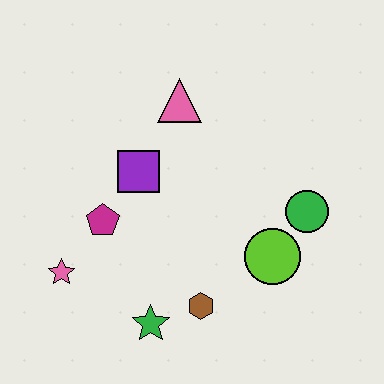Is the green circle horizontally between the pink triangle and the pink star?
No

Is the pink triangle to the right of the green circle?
No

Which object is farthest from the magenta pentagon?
The green circle is farthest from the magenta pentagon.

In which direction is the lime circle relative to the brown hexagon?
The lime circle is to the right of the brown hexagon.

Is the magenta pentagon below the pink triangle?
Yes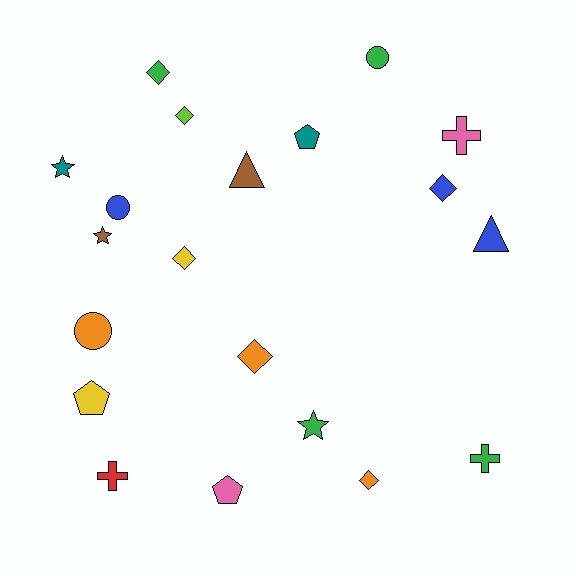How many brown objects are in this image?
There are 2 brown objects.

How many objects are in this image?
There are 20 objects.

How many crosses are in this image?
There are 3 crosses.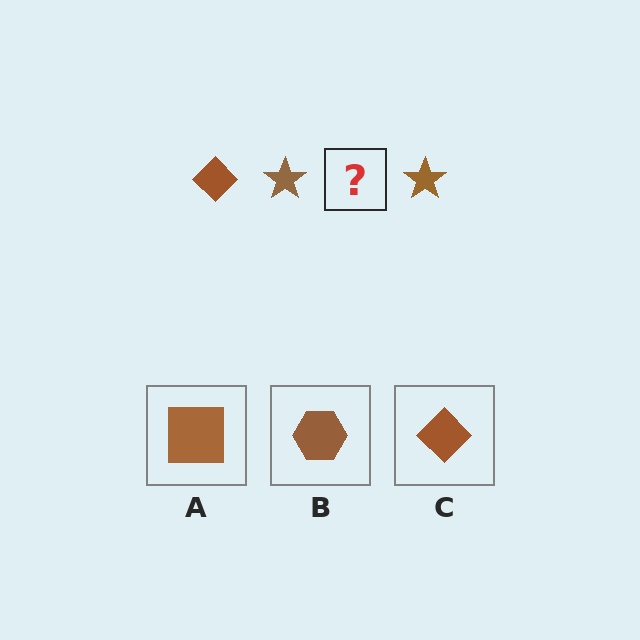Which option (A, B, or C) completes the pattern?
C.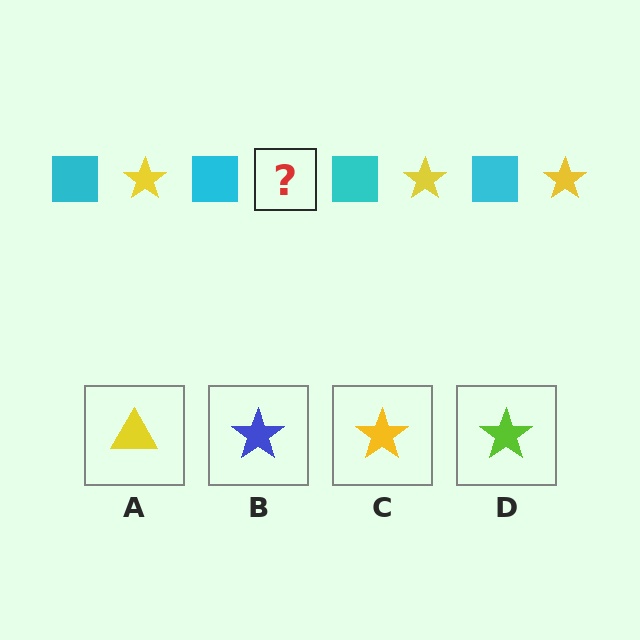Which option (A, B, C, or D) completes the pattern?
C.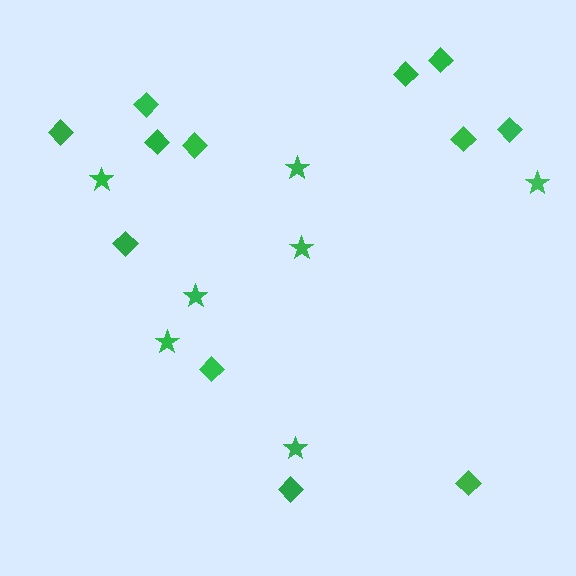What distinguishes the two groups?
There are 2 groups: one group of diamonds (12) and one group of stars (7).